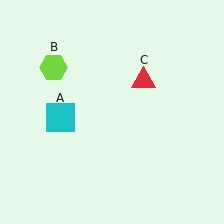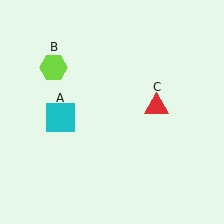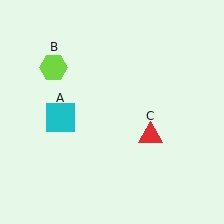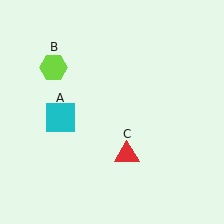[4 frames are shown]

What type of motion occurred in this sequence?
The red triangle (object C) rotated clockwise around the center of the scene.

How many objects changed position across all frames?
1 object changed position: red triangle (object C).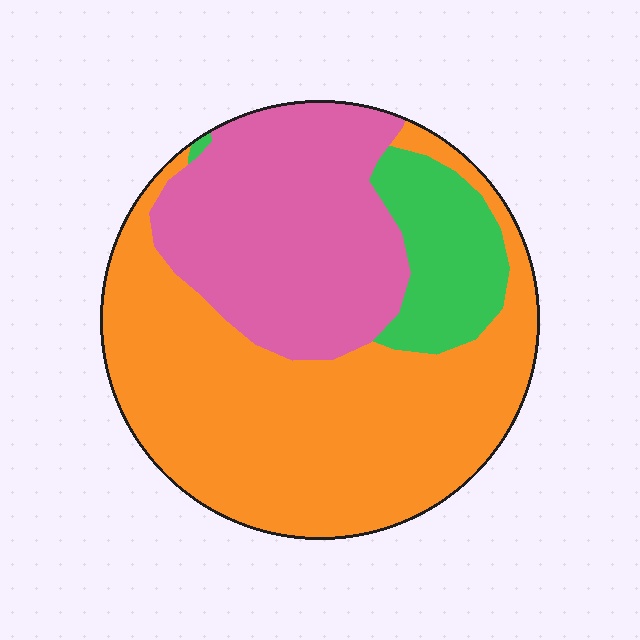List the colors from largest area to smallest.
From largest to smallest: orange, pink, green.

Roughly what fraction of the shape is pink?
Pink covers 33% of the shape.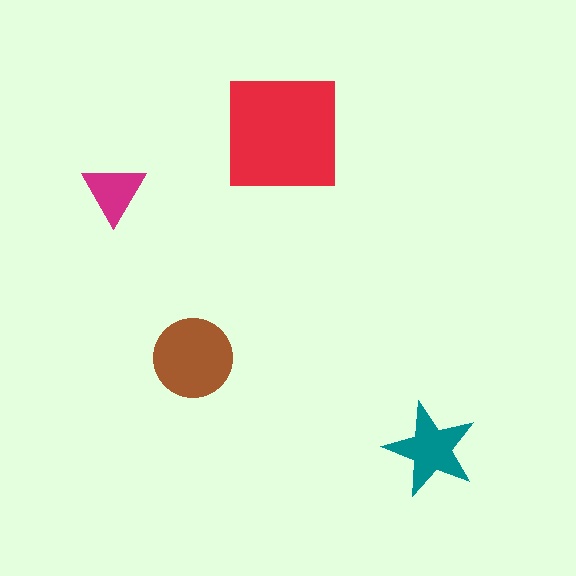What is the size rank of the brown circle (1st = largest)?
2nd.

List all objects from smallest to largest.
The magenta triangle, the teal star, the brown circle, the red square.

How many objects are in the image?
There are 4 objects in the image.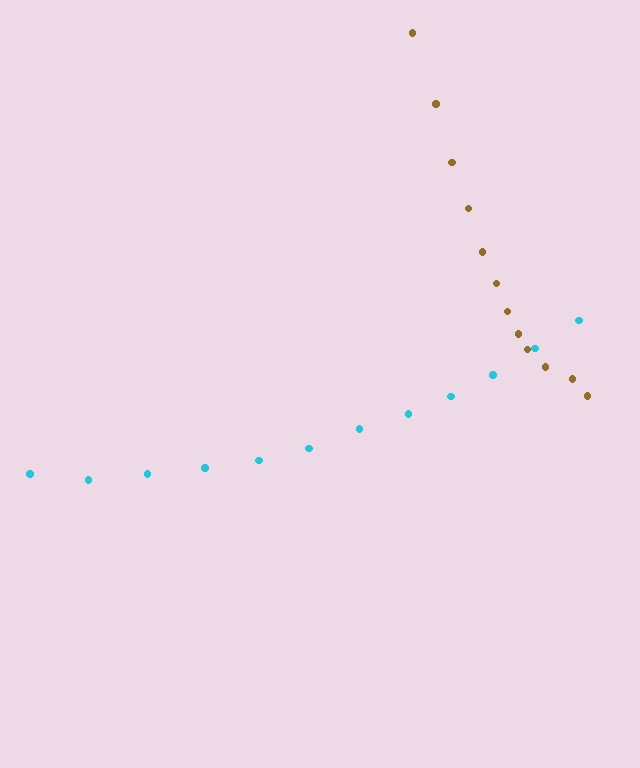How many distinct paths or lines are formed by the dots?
There are 2 distinct paths.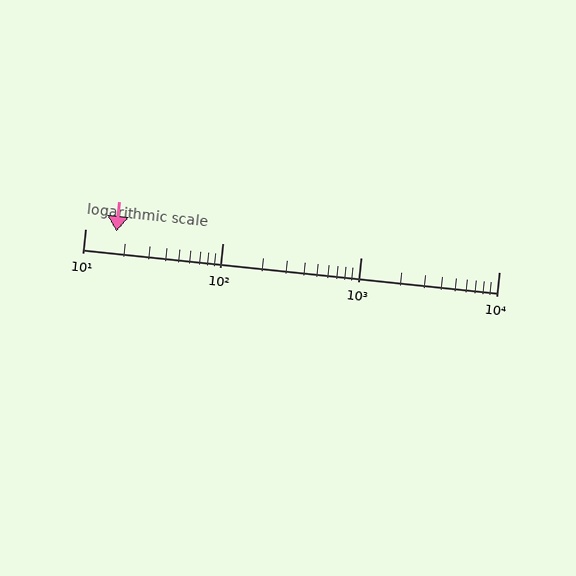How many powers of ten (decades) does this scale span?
The scale spans 3 decades, from 10 to 10000.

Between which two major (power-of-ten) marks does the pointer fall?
The pointer is between 10 and 100.